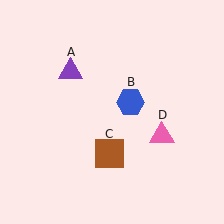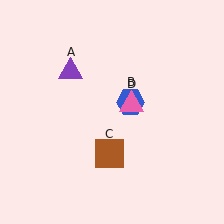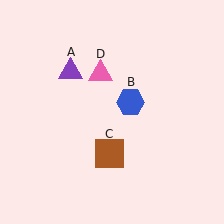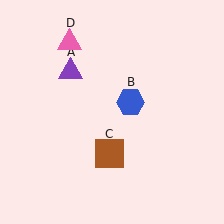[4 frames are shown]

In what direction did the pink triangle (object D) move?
The pink triangle (object D) moved up and to the left.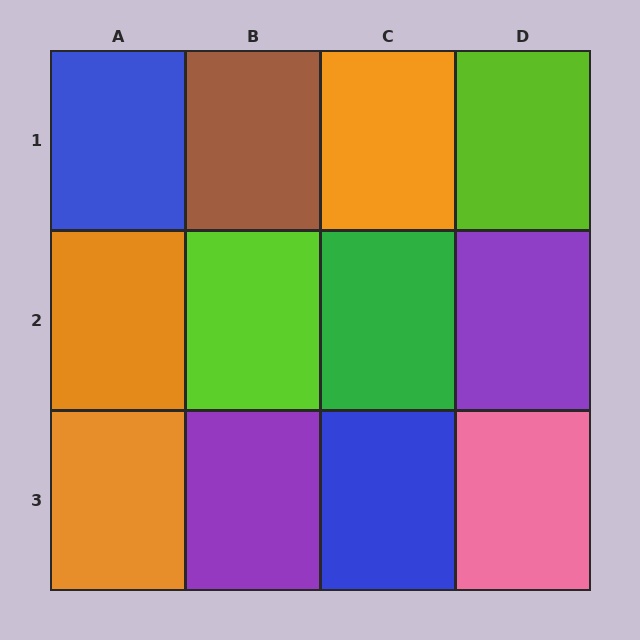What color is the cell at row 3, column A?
Orange.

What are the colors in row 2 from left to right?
Orange, lime, green, purple.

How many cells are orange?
3 cells are orange.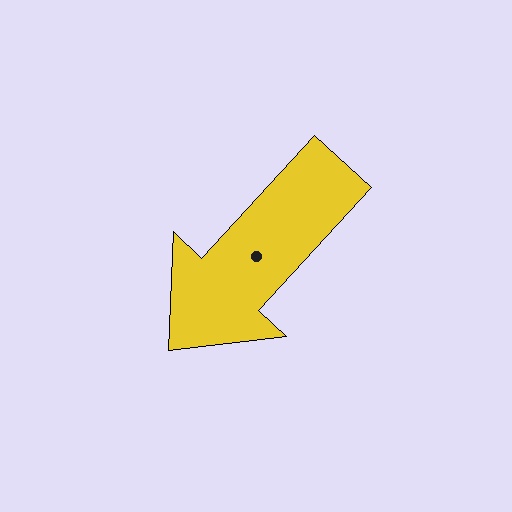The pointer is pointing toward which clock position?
Roughly 7 o'clock.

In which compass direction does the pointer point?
Southwest.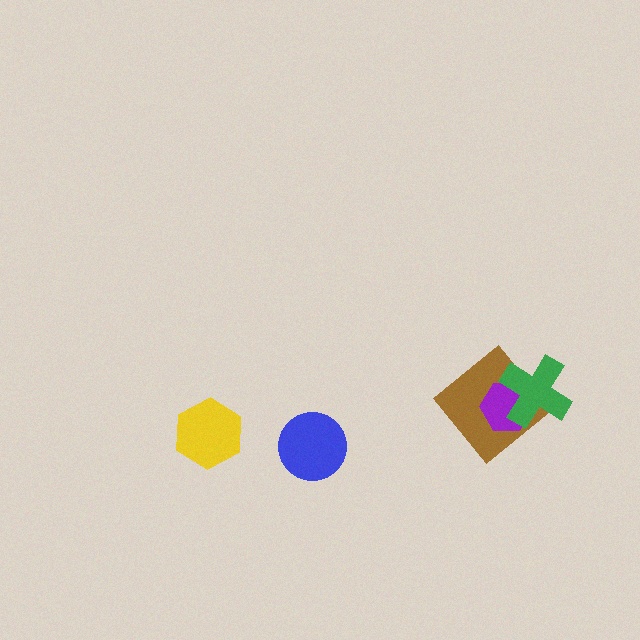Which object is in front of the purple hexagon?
The green cross is in front of the purple hexagon.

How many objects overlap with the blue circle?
0 objects overlap with the blue circle.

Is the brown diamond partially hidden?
Yes, it is partially covered by another shape.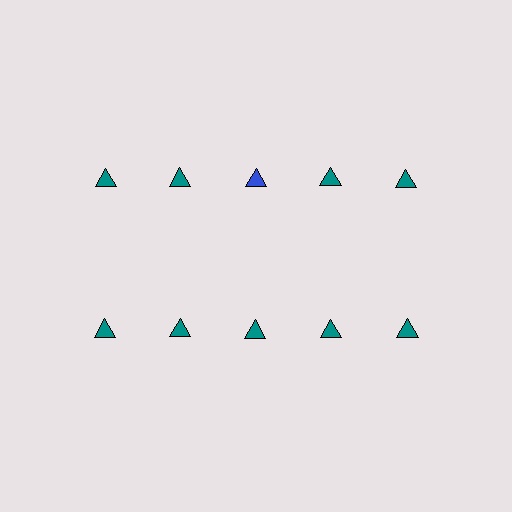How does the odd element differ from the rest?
It has a different color: blue instead of teal.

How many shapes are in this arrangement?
There are 10 shapes arranged in a grid pattern.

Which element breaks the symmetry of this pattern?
The blue triangle in the top row, center column breaks the symmetry. All other shapes are teal triangles.